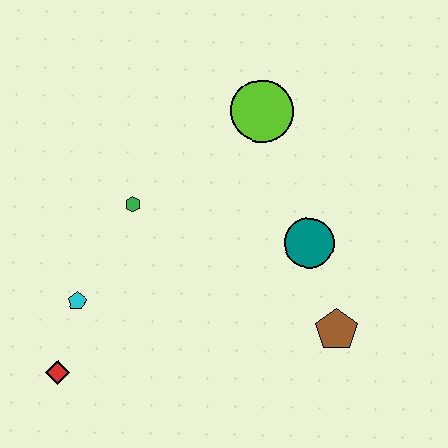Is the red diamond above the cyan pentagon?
No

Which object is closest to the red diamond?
The cyan pentagon is closest to the red diamond.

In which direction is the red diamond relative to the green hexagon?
The red diamond is below the green hexagon.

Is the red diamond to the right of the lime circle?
No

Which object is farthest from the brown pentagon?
The red diamond is farthest from the brown pentagon.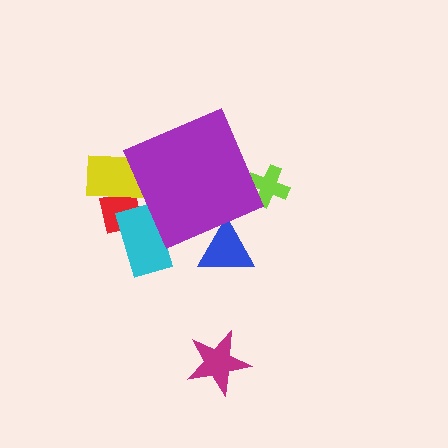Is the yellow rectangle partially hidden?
Yes, the yellow rectangle is partially hidden behind the purple diamond.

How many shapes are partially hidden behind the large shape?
5 shapes are partially hidden.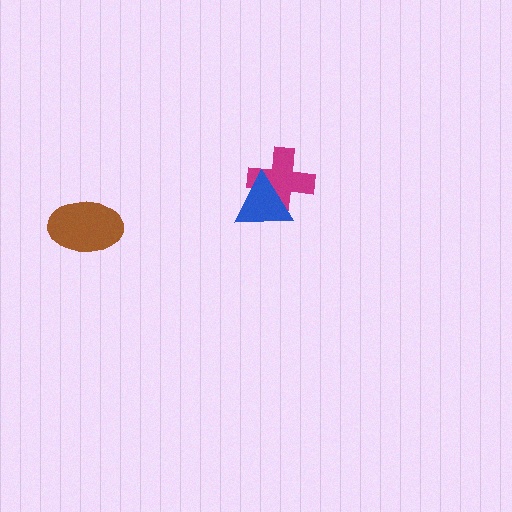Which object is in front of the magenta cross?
The blue triangle is in front of the magenta cross.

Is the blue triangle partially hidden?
No, no other shape covers it.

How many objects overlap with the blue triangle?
1 object overlaps with the blue triangle.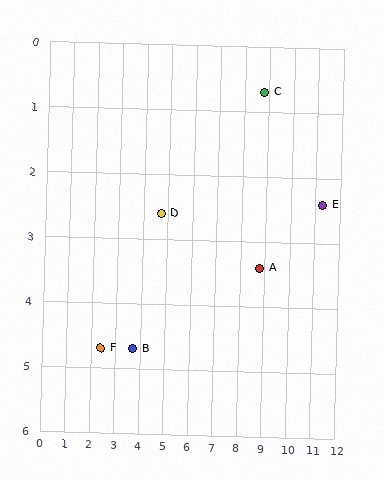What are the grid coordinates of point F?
Point F is at approximately (2.4, 4.7).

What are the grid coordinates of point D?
Point D is at approximately (4.7, 2.6).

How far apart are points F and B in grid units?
Points F and B are about 1.3 grid units apart.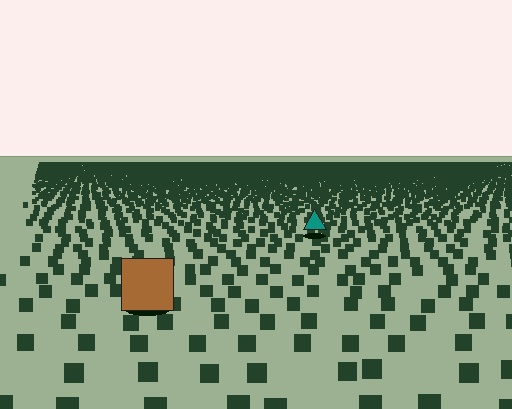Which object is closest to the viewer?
The brown square is closest. The texture marks near it are larger and more spread out.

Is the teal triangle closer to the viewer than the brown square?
No. The brown square is closer — you can tell from the texture gradient: the ground texture is coarser near it.